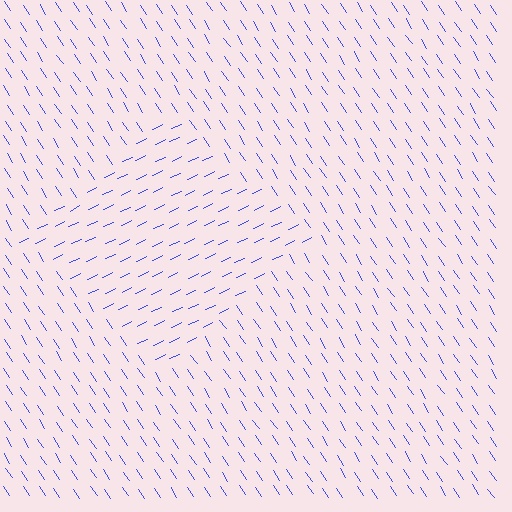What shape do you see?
I see a diamond.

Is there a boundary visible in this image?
Yes, there is a texture boundary formed by a change in line orientation.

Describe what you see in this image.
The image is filled with small blue line segments. A diamond region in the image has lines oriented differently from the surrounding lines, creating a visible texture boundary.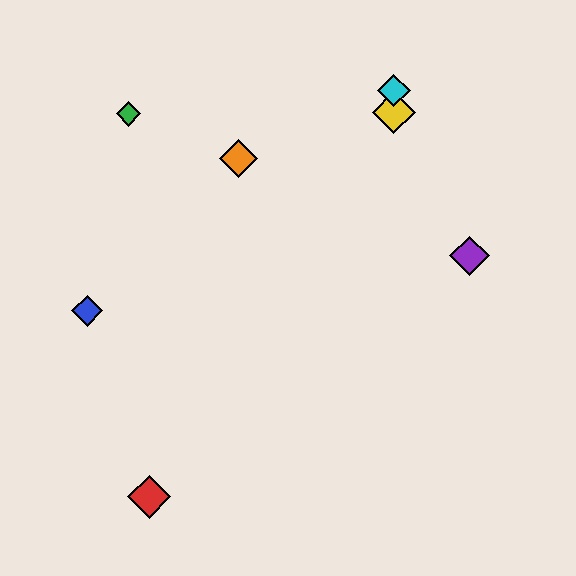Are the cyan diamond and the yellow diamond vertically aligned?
Yes, both are at x≈394.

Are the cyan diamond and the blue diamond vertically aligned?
No, the cyan diamond is at x≈394 and the blue diamond is at x≈87.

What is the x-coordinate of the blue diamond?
The blue diamond is at x≈87.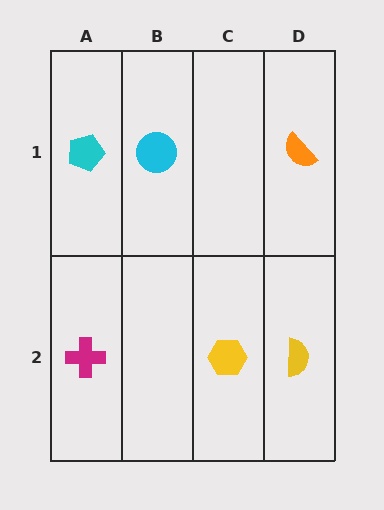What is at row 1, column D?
An orange semicircle.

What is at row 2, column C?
A yellow hexagon.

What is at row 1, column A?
A cyan pentagon.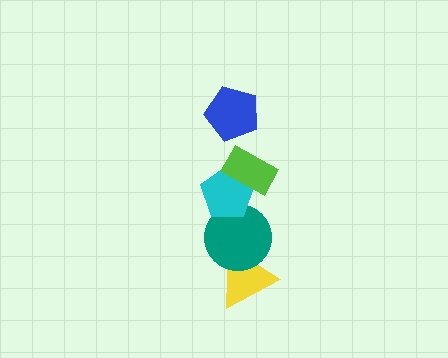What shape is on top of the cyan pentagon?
The lime rectangle is on top of the cyan pentagon.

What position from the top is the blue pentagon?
The blue pentagon is 1st from the top.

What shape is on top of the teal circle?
The cyan pentagon is on top of the teal circle.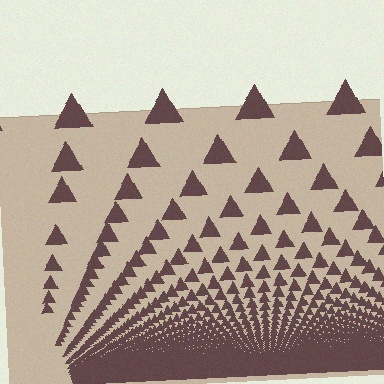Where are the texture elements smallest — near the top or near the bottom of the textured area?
Near the bottom.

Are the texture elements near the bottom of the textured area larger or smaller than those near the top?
Smaller. The gradient is inverted — elements near the bottom are smaller and denser.